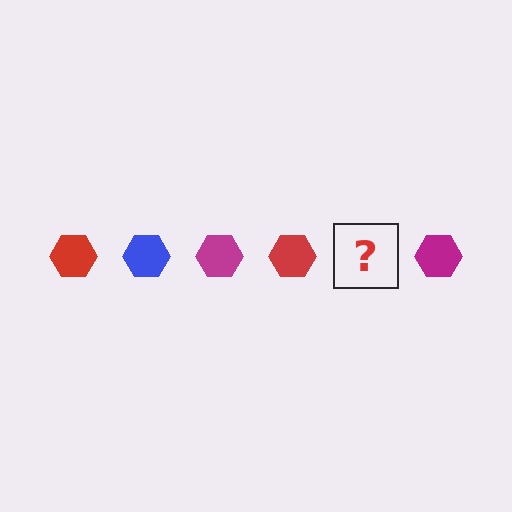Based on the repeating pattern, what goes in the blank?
The blank should be a blue hexagon.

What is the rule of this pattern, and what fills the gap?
The rule is that the pattern cycles through red, blue, magenta hexagons. The gap should be filled with a blue hexagon.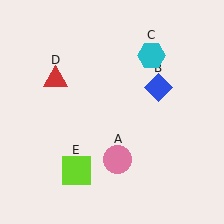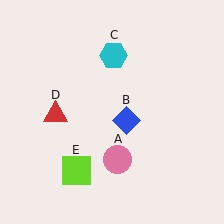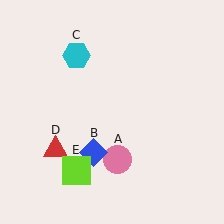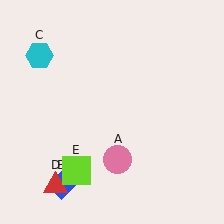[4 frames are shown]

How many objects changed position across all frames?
3 objects changed position: blue diamond (object B), cyan hexagon (object C), red triangle (object D).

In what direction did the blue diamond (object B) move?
The blue diamond (object B) moved down and to the left.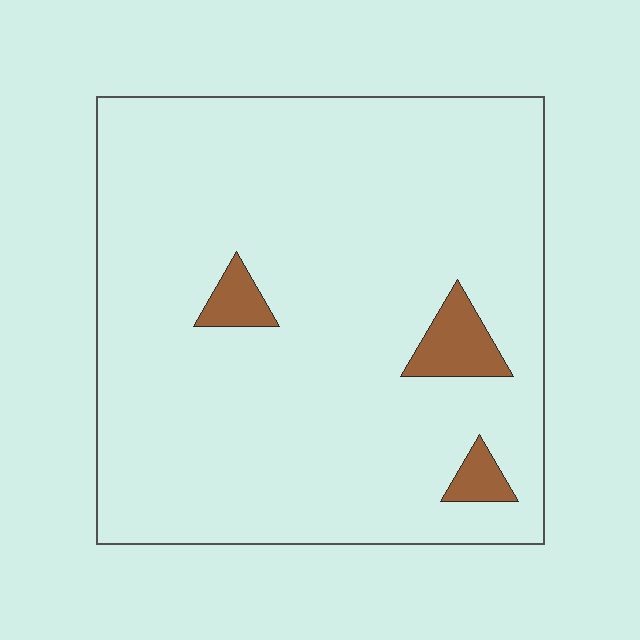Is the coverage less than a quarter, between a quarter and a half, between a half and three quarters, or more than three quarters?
Less than a quarter.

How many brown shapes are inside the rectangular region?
3.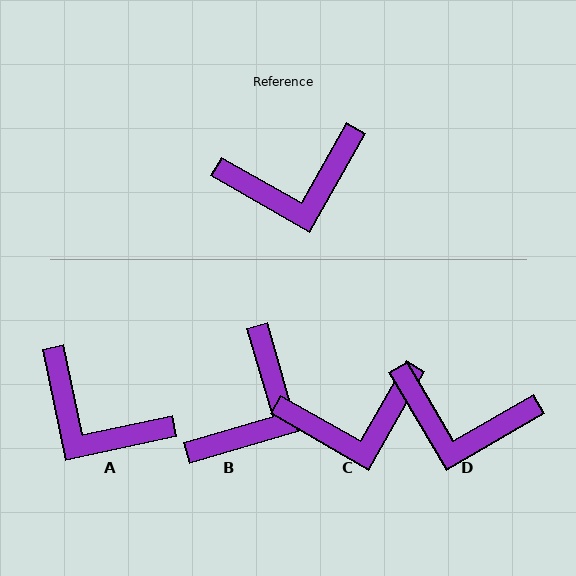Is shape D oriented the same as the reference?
No, it is off by about 30 degrees.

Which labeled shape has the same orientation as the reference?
C.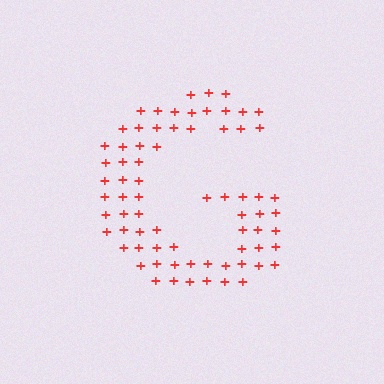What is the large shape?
The large shape is the letter G.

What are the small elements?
The small elements are plus signs.